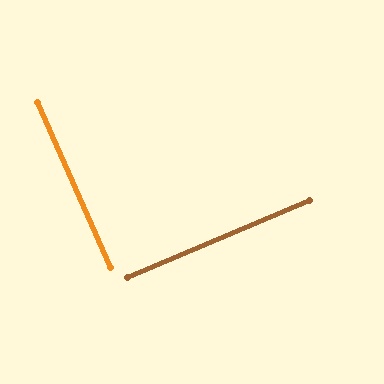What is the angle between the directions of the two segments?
Approximately 89 degrees.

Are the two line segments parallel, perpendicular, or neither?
Perpendicular — they meet at approximately 89°.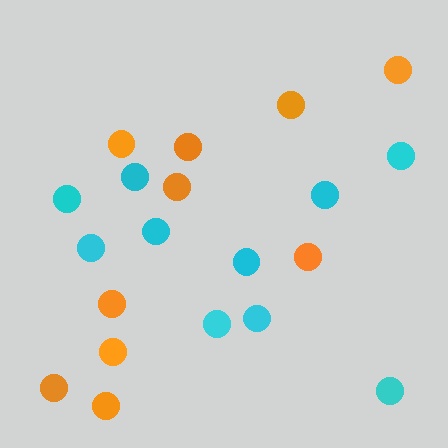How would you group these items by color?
There are 2 groups: one group of orange circles (10) and one group of cyan circles (10).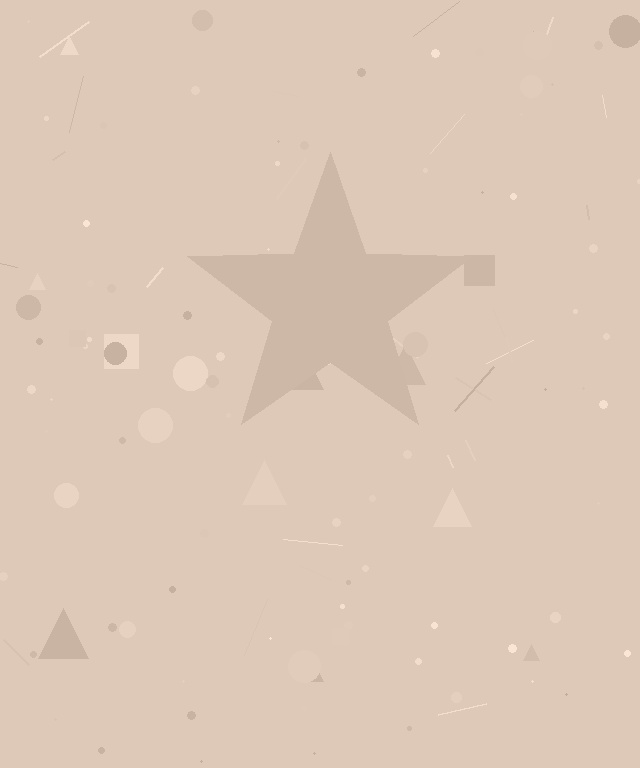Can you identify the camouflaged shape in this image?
The camouflaged shape is a star.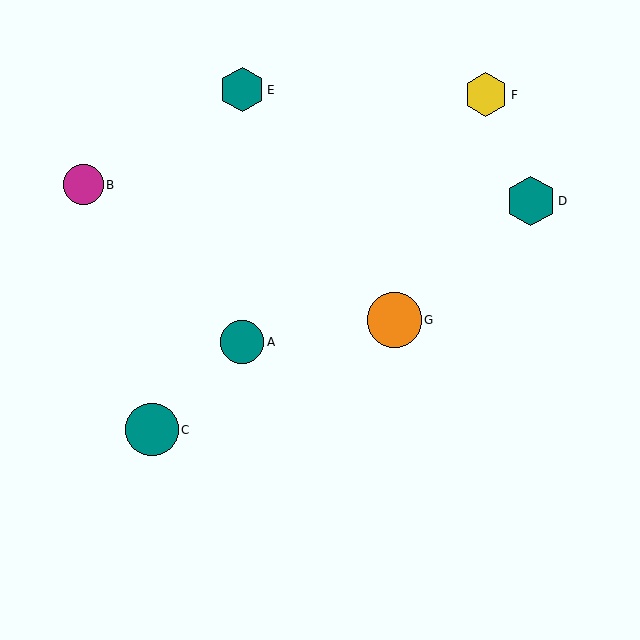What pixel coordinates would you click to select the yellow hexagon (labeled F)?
Click at (486, 95) to select the yellow hexagon F.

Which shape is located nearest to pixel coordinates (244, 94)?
The teal hexagon (labeled E) at (242, 90) is nearest to that location.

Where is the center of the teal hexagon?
The center of the teal hexagon is at (242, 90).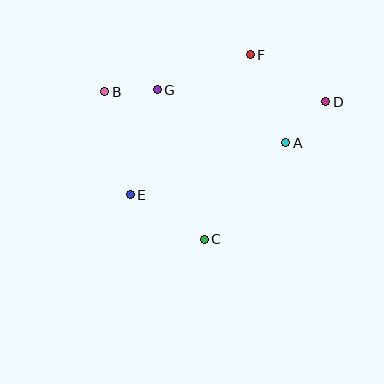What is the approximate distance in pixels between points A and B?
The distance between A and B is approximately 188 pixels.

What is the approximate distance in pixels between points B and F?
The distance between B and F is approximately 150 pixels.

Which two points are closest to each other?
Points B and G are closest to each other.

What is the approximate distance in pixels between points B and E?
The distance between B and E is approximately 106 pixels.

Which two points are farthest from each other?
Points B and D are farthest from each other.